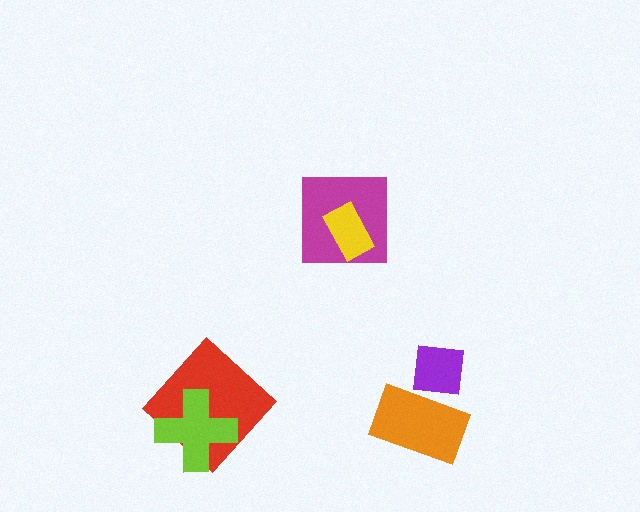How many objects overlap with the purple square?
1 object overlaps with the purple square.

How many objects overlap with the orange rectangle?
1 object overlaps with the orange rectangle.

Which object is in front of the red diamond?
The lime cross is in front of the red diamond.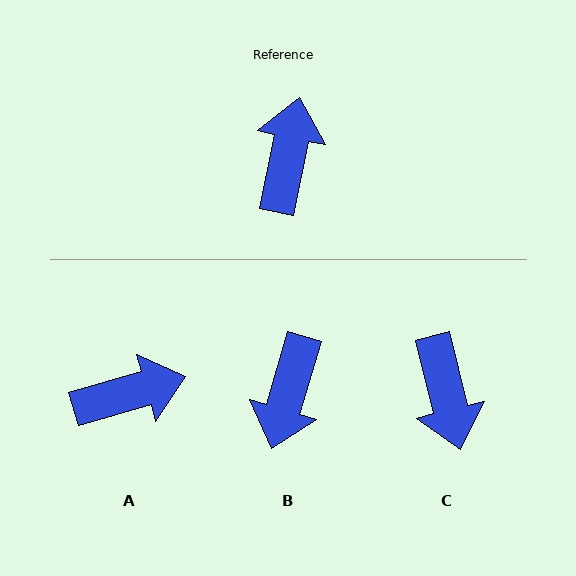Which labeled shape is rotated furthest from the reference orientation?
B, about 175 degrees away.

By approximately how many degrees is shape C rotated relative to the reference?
Approximately 155 degrees clockwise.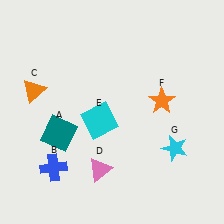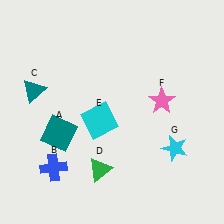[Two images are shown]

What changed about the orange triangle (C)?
In Image 1, C is orange. In Image 2, it changed to teal.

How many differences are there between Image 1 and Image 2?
There are 3 differences between the two images.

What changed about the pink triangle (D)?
In Image 1, D is pink. In Image 2, it changed to green.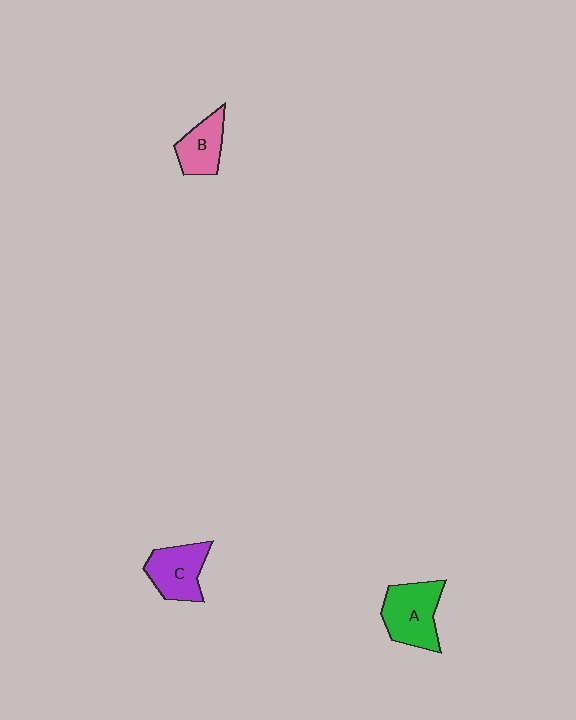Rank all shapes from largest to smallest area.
From largest to smallest: A (green), C (purple), B (pink).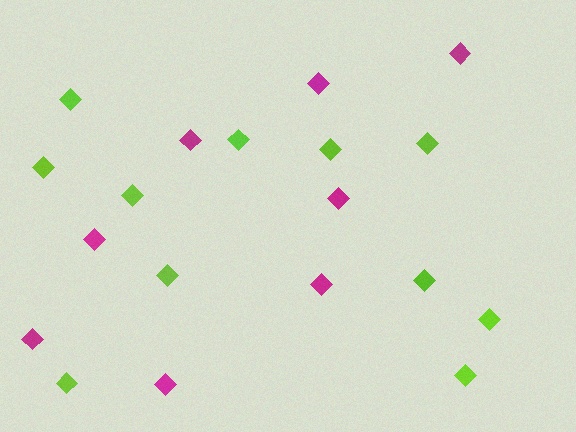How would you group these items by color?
There are 2 groups: one group of magenta diamonds (8) and one group of lime diamonds (11).